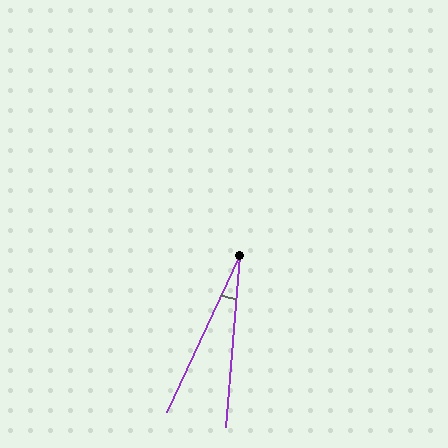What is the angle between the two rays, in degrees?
Approximately 20 degrees.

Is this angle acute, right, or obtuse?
It is acute.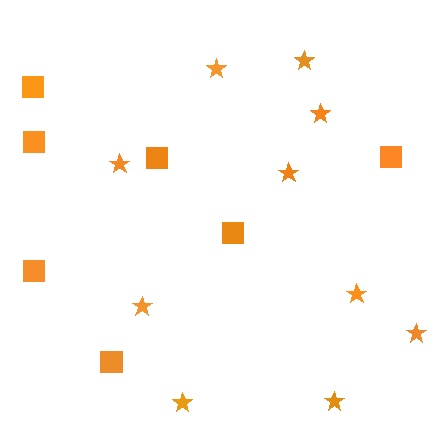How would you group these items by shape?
There are 2 groups: one group of stars (10) and one group of squares (7).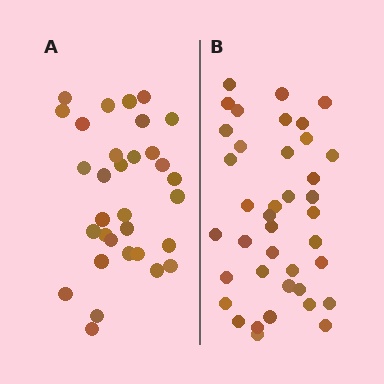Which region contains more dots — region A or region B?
Region B (the right region) has more dots.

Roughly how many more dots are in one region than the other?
Region B has roughly 8 or so more dots than region A.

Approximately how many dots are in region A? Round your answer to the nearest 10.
About 30 dots. (The exact count is 32, which rounds to 30.)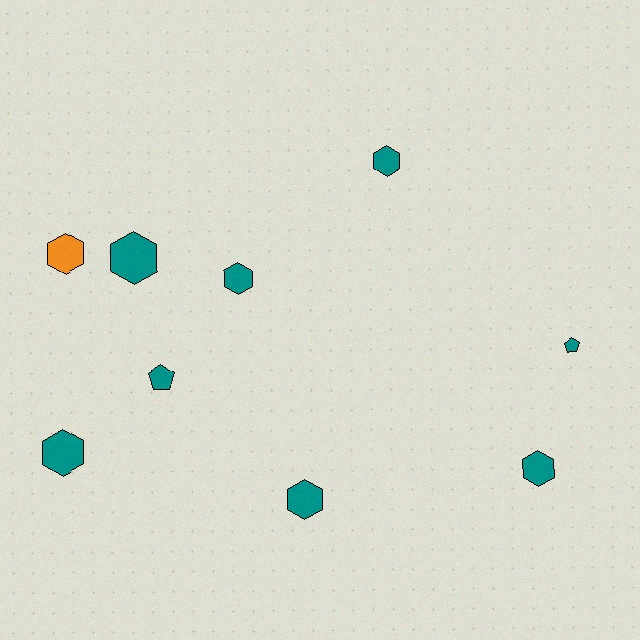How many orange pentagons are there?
There are no orange pentagons.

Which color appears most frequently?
Teal, with 8 objects.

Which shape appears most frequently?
Hexagon, with 7 objects.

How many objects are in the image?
There are 9 objects.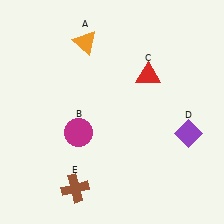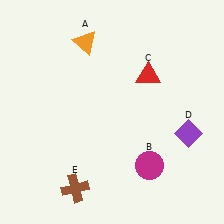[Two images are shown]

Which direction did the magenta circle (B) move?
The magenta circle (B) moved right.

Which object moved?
The magenta circle (B) moved right.